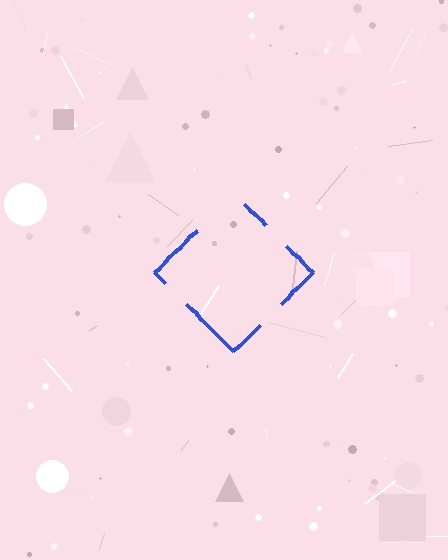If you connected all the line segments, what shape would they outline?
They would outline a diamond.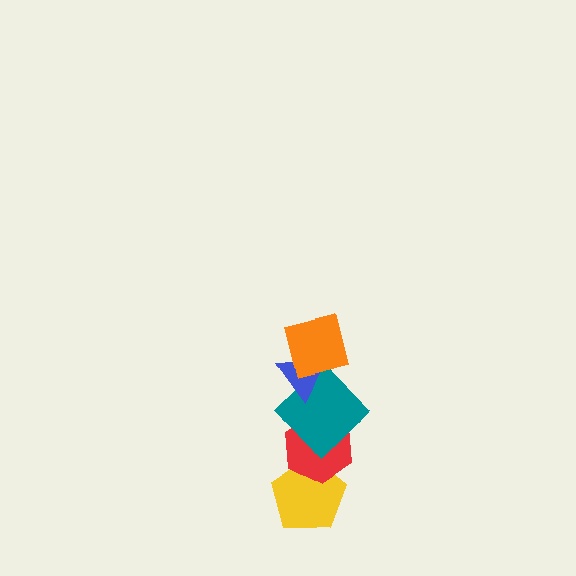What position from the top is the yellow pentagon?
The yellow pentagon is 5th from the top.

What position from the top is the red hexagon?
The red hexagon is 4th from the top.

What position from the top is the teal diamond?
The teal diamond is 3rd from the top.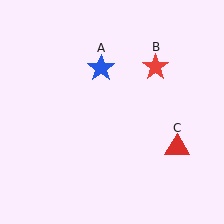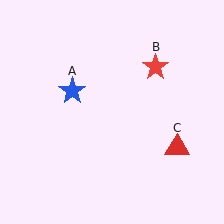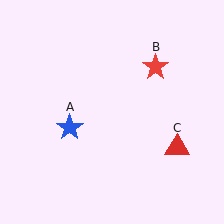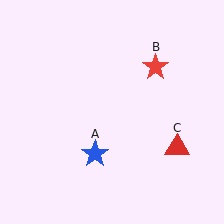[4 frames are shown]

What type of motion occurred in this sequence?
The blue star (object A) rotated counterclockwise around the center of the scene.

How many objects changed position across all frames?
1 object changed position: blue star (object A).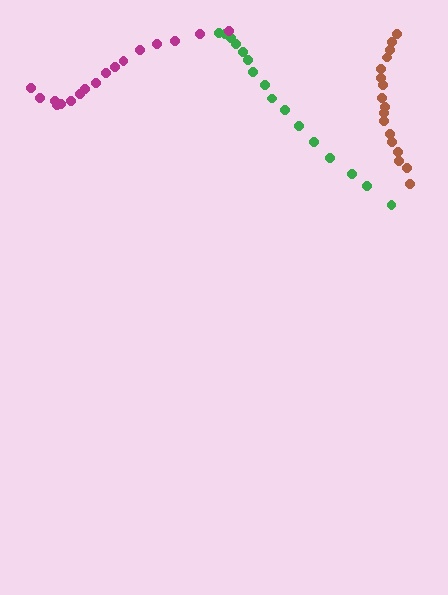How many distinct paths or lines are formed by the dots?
There are 3 distinct paths.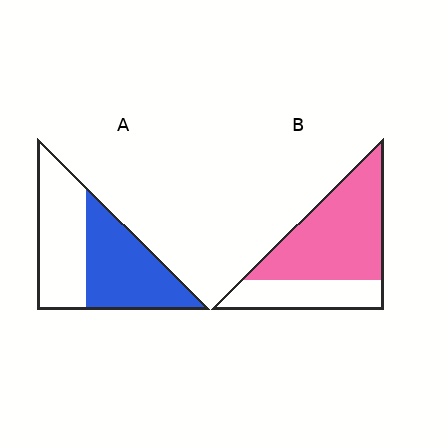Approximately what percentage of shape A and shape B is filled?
A is approximately 50% and B is approximately 70%.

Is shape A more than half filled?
Roughly half.